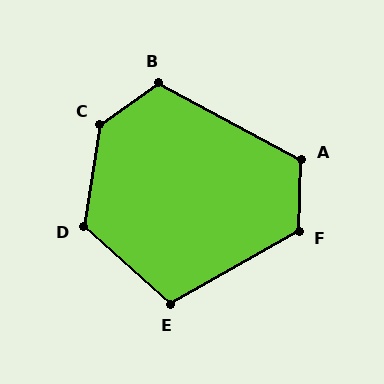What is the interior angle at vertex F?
Approximately 121 degrees (obtuse).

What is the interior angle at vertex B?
Approximately 116 degrees (obtuse).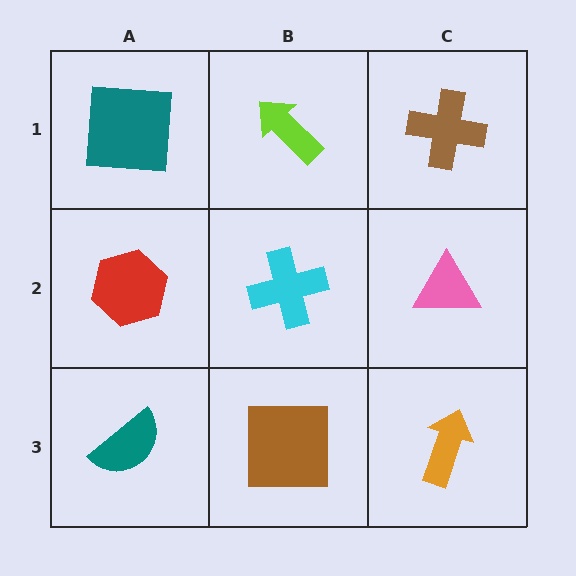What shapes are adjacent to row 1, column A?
A red hexagon (row 2, column A), a lime arrow (row 1, column B).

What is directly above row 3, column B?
A cyan cross.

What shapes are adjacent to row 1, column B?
A cyan cross (row 2, column B), a teal square (row 1, column A), a brown cross (row 1, column C).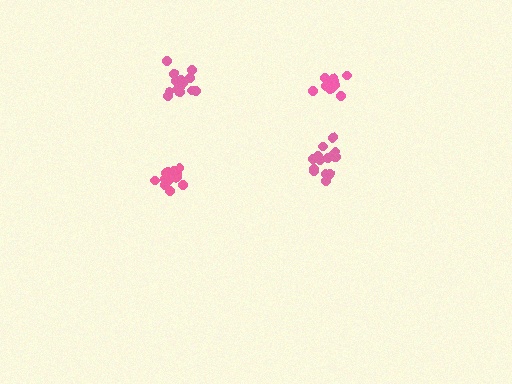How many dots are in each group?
Group 1: 14 dots, Group 2: 14 dots, Group 3: 11 dots, Group 4: 14 dots (53 total).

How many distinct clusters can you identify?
There are 4 distinct clusters.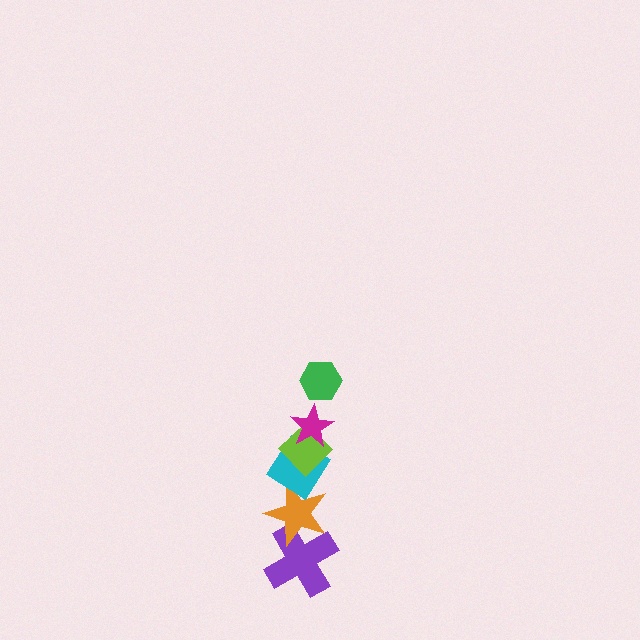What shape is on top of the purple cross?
The orange star is on top of the purple cross.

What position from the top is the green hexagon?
The green hexagon is 1st from the top.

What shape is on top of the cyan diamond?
The lime diamond is on top of the cyan diamond.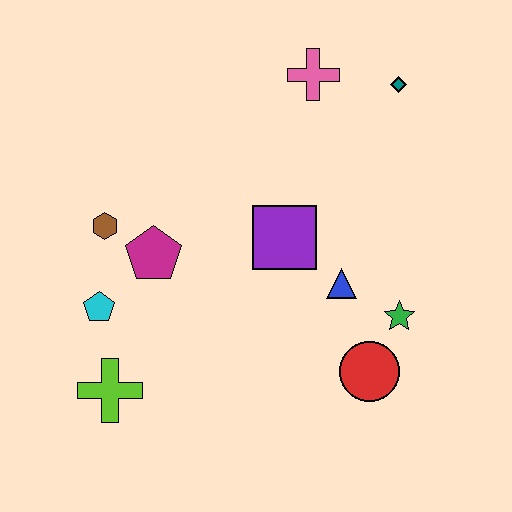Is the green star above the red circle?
Yes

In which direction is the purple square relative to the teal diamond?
The purple square is below the teal diamond.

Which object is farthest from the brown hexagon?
The teal diamond is farthest from the brown hexagon.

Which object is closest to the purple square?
The blue triangle is closest to the purple square.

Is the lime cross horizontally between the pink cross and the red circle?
No